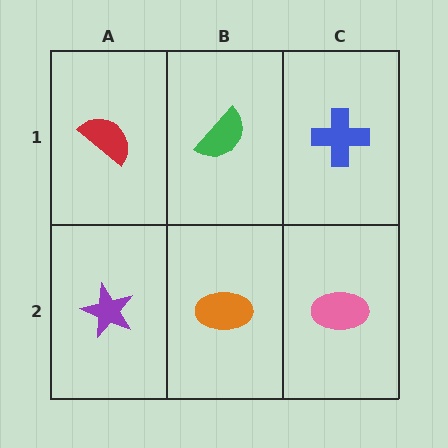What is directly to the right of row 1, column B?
A blue cross.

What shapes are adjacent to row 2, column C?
A blue cross (row 1, column C), an orange ellipse (row 2, column B).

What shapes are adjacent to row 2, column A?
A red semicircle (row 1, column A), an orange ellipse (row 2, column B).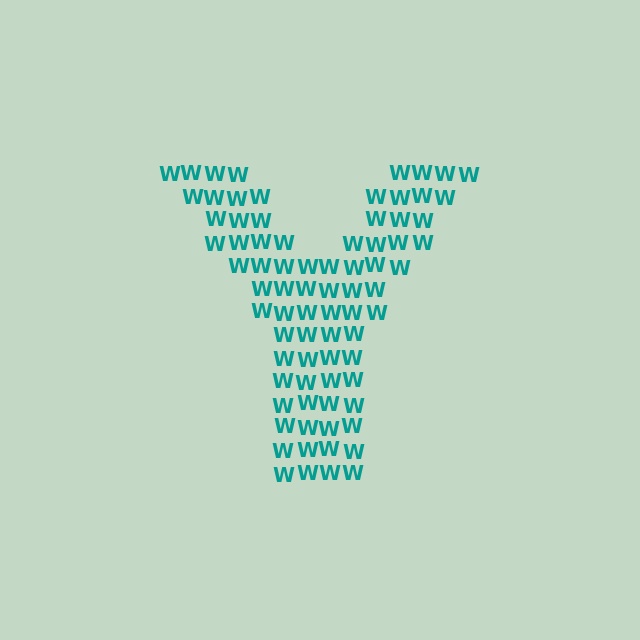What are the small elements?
The small elements are letter W's.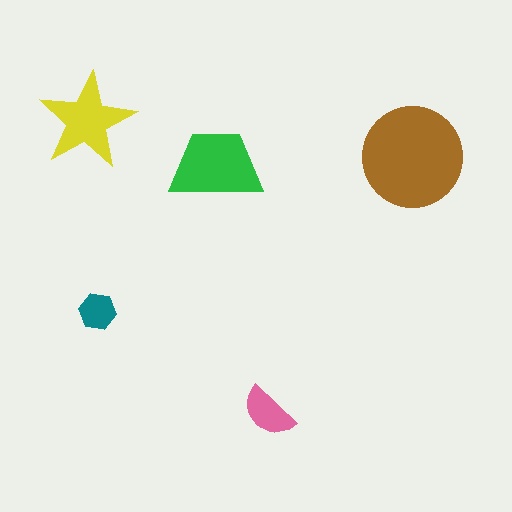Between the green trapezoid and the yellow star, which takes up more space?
The green trapezoid.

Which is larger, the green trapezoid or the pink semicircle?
The green trapezoid.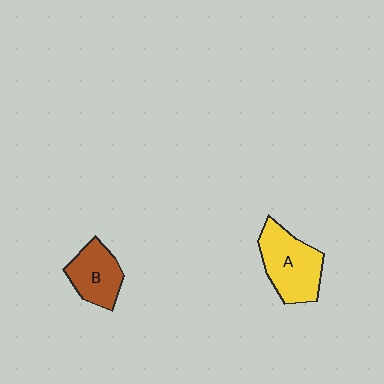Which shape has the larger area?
Shape A (yellow).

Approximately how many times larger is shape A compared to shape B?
Approximately 1.4 times.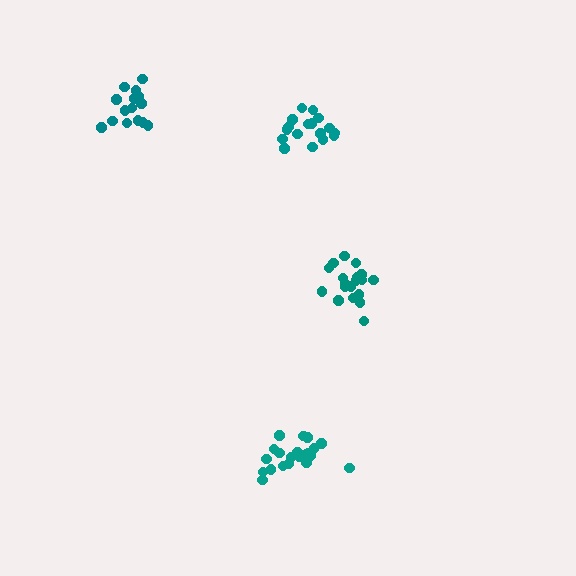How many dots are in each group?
Group 1: 17 dots, Group 2: 19 dots, Group 3: 15 dots, Group 4: 21 dots (72 total).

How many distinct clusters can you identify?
There are 4 distinct clusters.